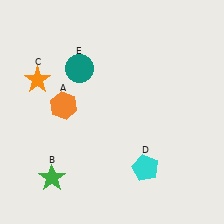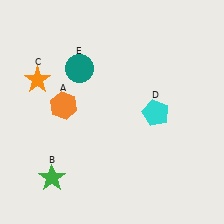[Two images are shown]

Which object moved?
The cyan pentagon (D) moved up.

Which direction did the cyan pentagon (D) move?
The cyan pentagon (D) moved up.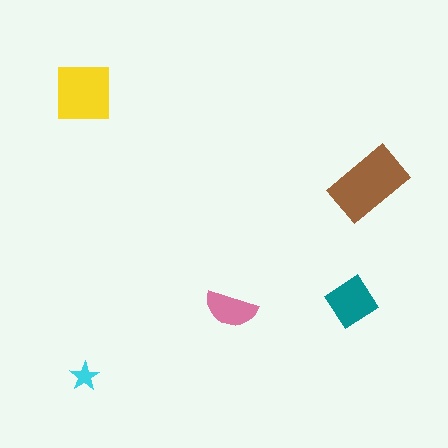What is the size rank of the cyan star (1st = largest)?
5th.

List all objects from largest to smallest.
The brown rectangle, the yellow square, the teal diamond, the pink semicircle, the cyan star.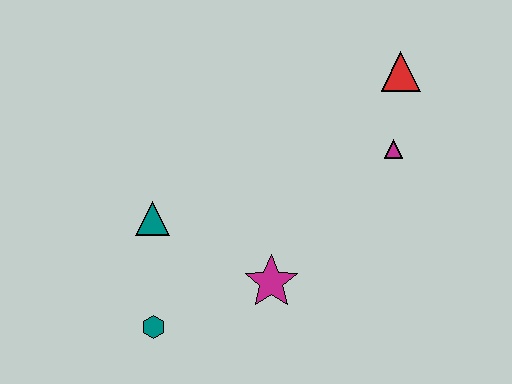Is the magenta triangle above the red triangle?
No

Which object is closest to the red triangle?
The magenta triangle is closest to the red triangle.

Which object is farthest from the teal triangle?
The red triangle is farthest from the teal triangle.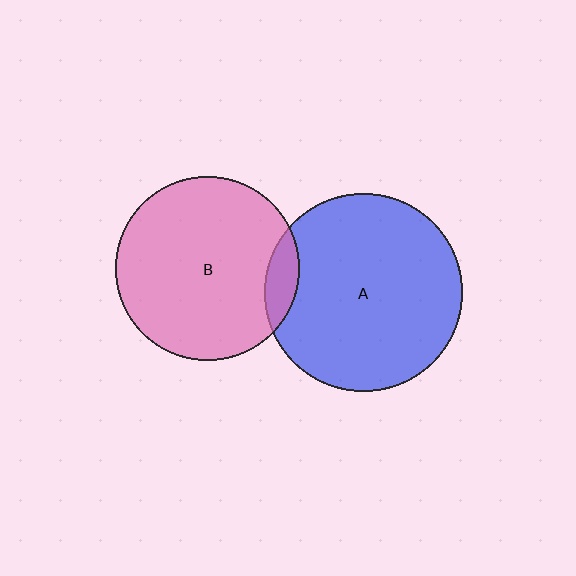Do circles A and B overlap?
Yes.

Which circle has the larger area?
Circle A (blue).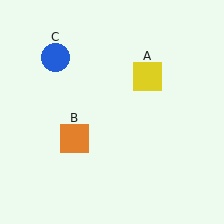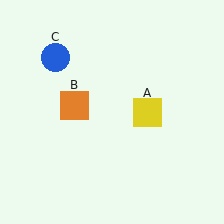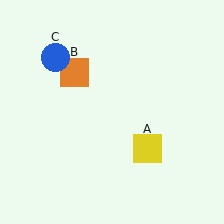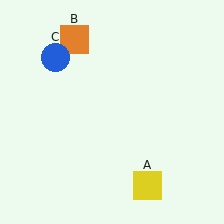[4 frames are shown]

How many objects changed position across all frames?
2 objects changed position: yellow square (object A), orange square (object B).